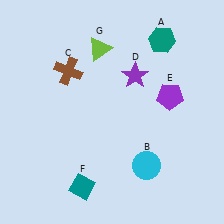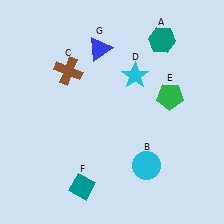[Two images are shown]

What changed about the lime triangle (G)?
In Image 1, G is lime. In Image 2, it changed to blue.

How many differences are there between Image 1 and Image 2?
There are 3 differences between the two images.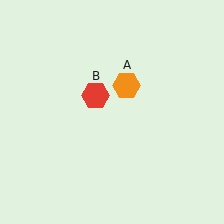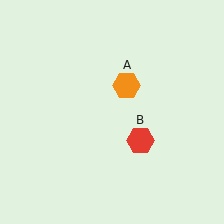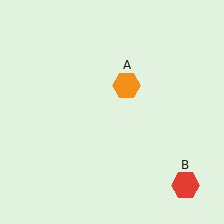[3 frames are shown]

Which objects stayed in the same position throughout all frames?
Orange hexagon (object A) remained stationary.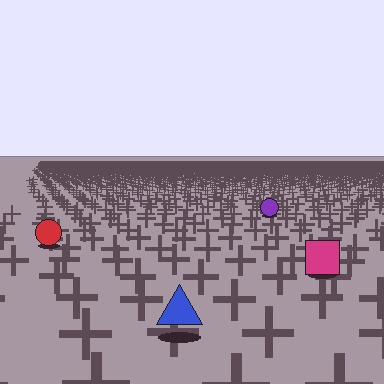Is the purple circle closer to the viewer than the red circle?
No. The red circle is closer — you can tell from the texture gradient: the ground texture is coarser near it.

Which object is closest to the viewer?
The blue triangle is closest. The texture marks near it are larger and more spread out.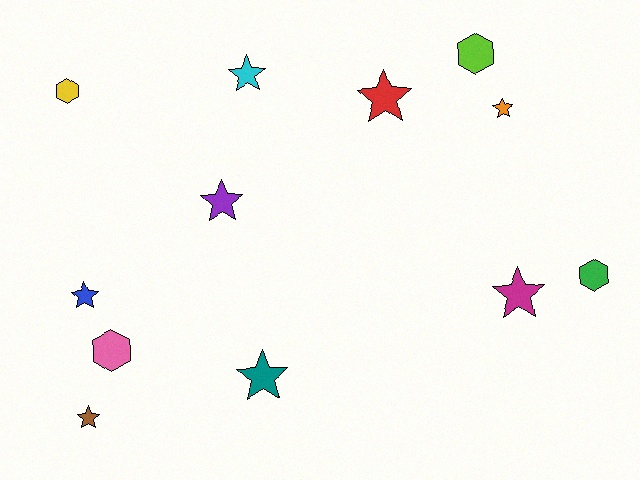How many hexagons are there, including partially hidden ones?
There are 4 hexagons.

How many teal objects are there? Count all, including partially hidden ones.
There is 1 teal object.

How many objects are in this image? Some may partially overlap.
There are 12 objects.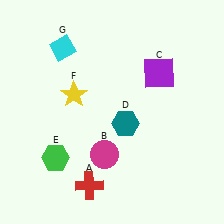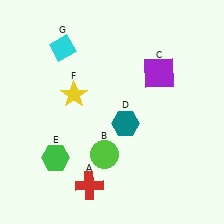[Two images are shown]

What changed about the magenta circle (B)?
In Image 1, B is magenta. In Image 2, it changed to lime.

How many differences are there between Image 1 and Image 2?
There is 1 difference between the two images.